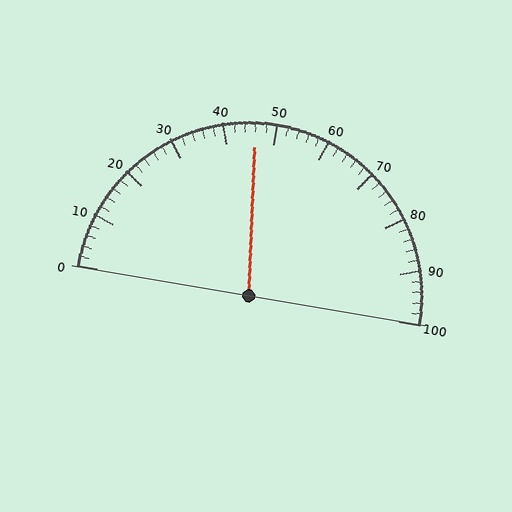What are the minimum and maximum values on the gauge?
The gauge ranges from 0 to 100.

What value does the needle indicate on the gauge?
The needle indicates approximately 46.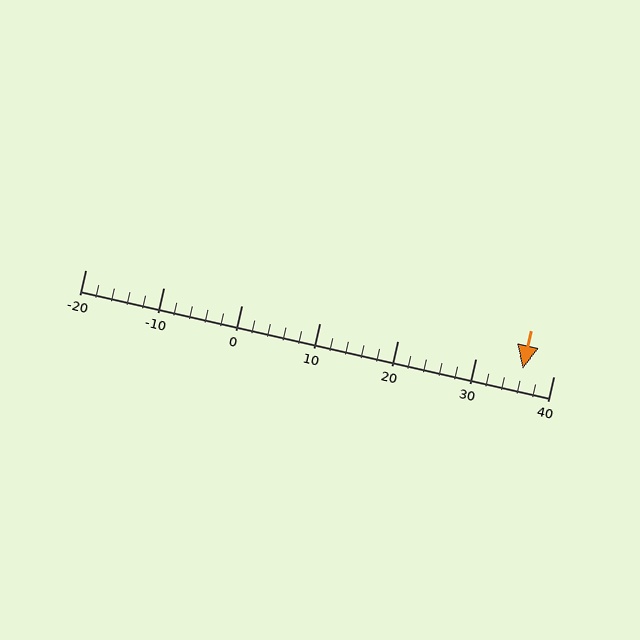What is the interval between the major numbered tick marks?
The major tick marks are spaced 10 units apart.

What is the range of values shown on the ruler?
The ruler shows values from -20 to 40.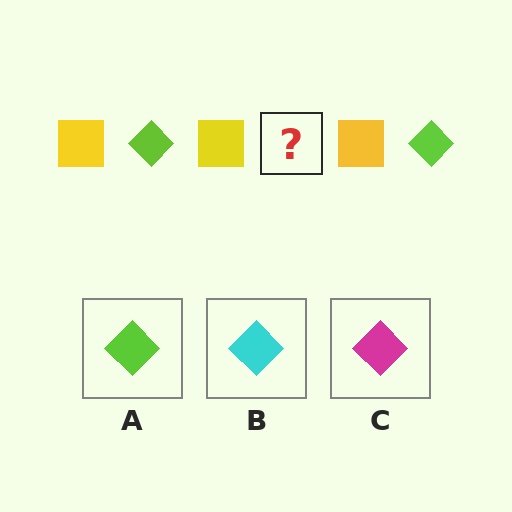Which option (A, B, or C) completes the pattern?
A.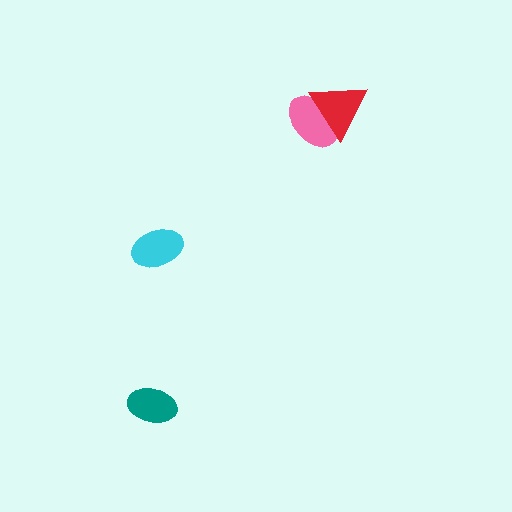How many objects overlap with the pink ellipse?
1 object overlaps with the pink ellipse.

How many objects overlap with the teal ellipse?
0 objects overlap with the teal ellipse.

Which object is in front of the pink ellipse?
The red triangle is in front of the pink ellipse.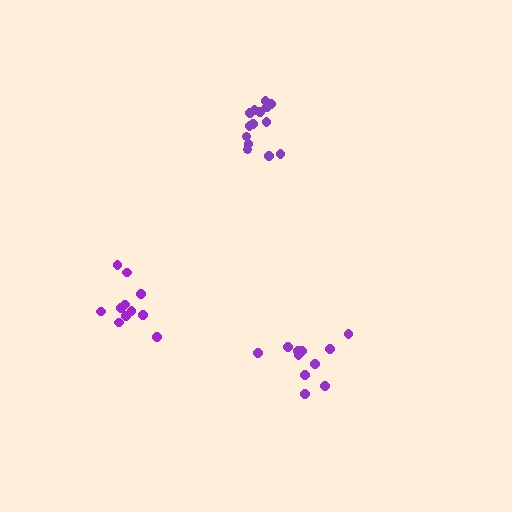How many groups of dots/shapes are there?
There are 3 groups.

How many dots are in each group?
Group 1: 14 dots, Group 2: 11 dots, Group 3: 11 dots (36 total).